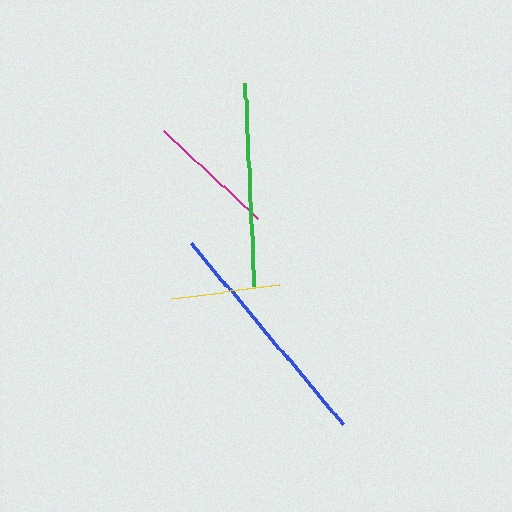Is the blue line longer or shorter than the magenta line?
The blue line is longer than the magenta line.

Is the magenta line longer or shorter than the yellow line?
The magenta line is longer than the yellow line.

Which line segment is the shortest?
The yellow line is the shortest at approximately 109 pixels.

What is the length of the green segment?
The green segment is approximately 203 pixels long.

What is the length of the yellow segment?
The yellow segment is approximately 109 pixels long.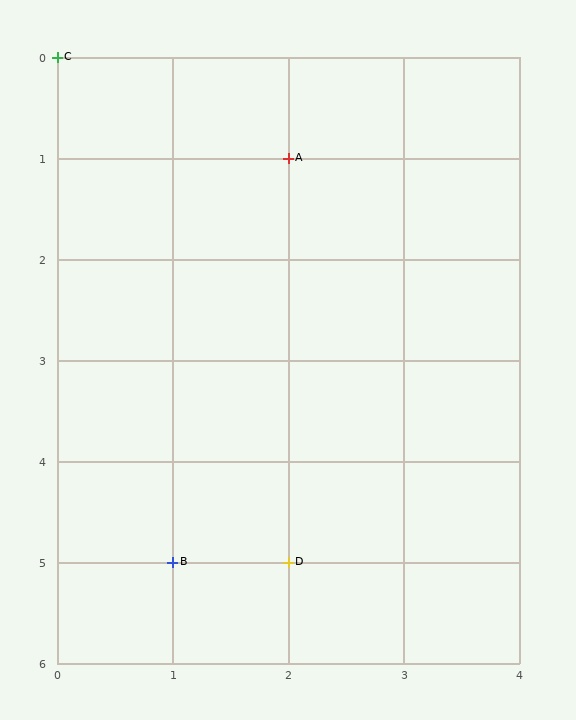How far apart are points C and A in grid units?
Points C and A are 2 columns and 1 row apart (about 2.2 grid units diagonally).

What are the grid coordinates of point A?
Point A is at grid coordinates (2, 1).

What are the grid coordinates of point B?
Point B is at grid coordinates (1, 5).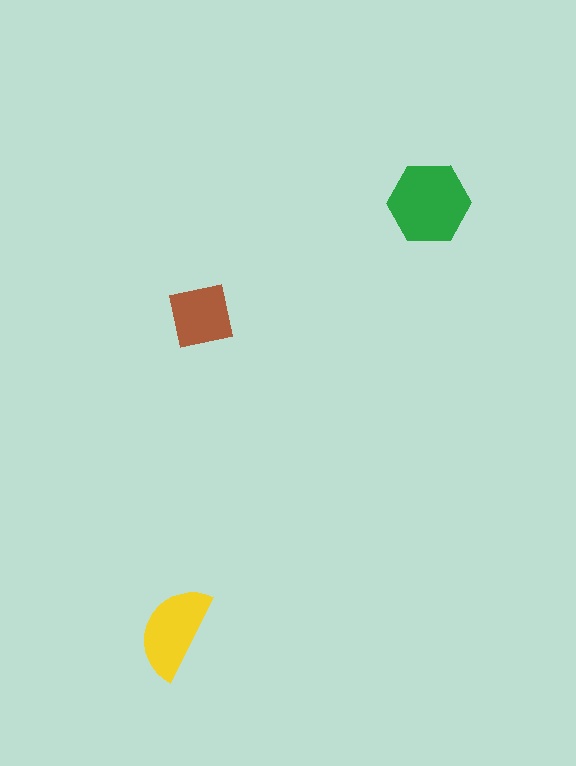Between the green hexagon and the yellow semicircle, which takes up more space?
The green hexagon.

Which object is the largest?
The green hexagon.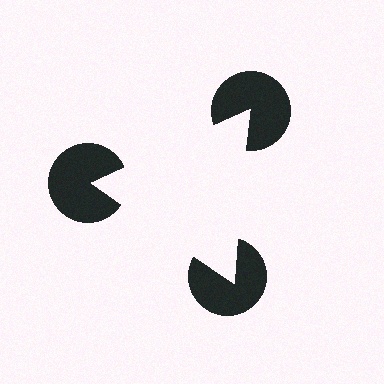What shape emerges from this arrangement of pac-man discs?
An illusory triangle — its edges are inferred from the aligned wedge cuts in the pac-man discs, not physically drawn.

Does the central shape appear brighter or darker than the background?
It typically appears slightly brighter than the background, even though no actual brightness change is drawn.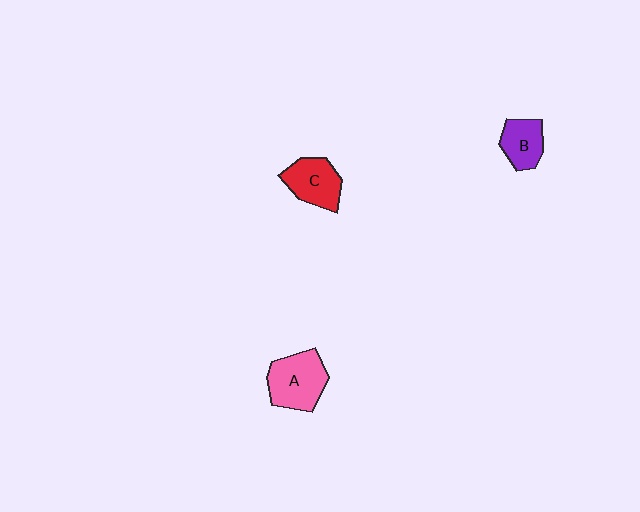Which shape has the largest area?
Shape A (pink).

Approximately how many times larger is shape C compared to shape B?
Approximately 1.3 times.